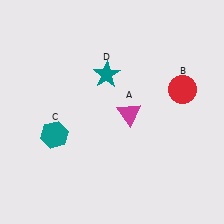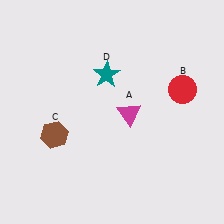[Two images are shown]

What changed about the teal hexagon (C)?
In Image 1, C is teal. In Image 2, it changed to brown.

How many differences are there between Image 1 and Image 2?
There is 1 difference between the two images.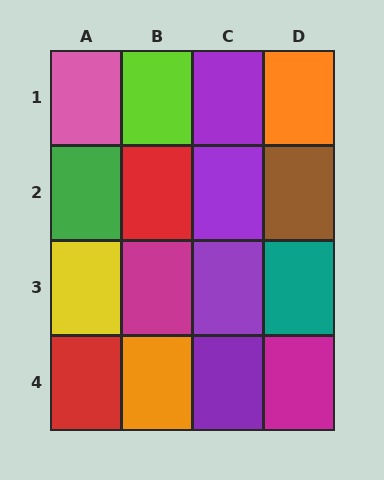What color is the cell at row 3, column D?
Teal.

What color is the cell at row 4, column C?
Purple.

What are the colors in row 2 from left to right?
Green, red, purple, brown.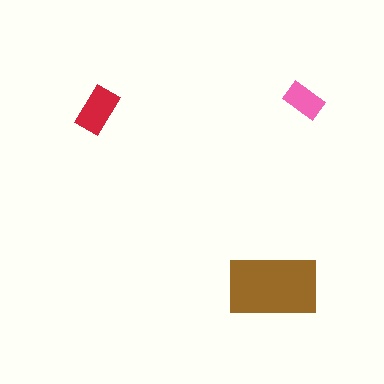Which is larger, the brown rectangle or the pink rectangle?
The brown one.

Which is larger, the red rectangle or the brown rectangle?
The brown one.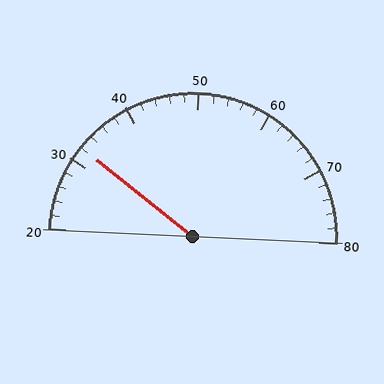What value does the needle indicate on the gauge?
The needle indicates approximately 32.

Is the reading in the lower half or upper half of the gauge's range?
The reading is in the lower half of the range (20 to 80).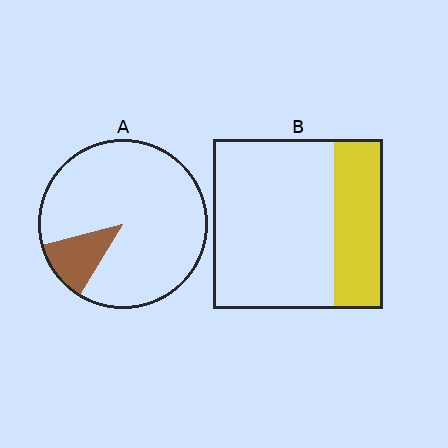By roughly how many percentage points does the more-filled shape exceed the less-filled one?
By roughly 15 percentage points (B over A).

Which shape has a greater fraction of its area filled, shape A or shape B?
Shape B.